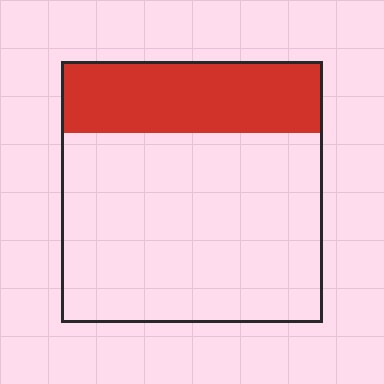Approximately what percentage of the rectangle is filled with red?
Approximately 25%.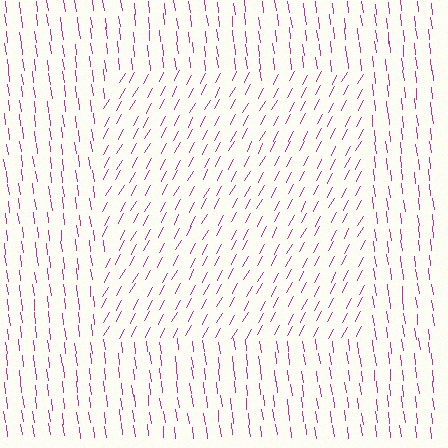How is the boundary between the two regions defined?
The boundary is defined purely by a change in line orientation (approximately 36 degrees difference). All lines are the same color and thickness.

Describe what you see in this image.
The image is filled with small magenta line segments. A rectangle region in the image has lines oriented differently from the surrounding lines, creating a visible texture boundary.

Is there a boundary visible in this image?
Yes, there is a texture boundary formed by a change in line orientation.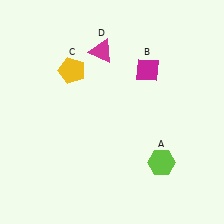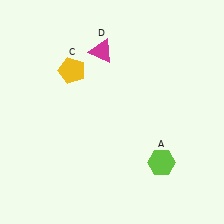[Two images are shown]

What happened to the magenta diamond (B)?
The magenta diamond (B) was removed in Image 2. It was in the top-right area of Image 1.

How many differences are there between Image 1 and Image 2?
There is 1 difference between the two images.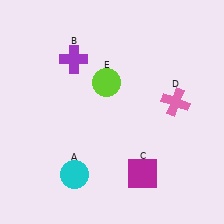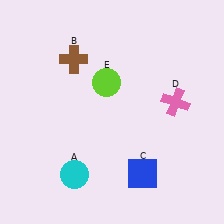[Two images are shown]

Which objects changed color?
B changed from purple to brown. C changed from magenta to blue.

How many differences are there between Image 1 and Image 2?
There are 2 differences between the two images.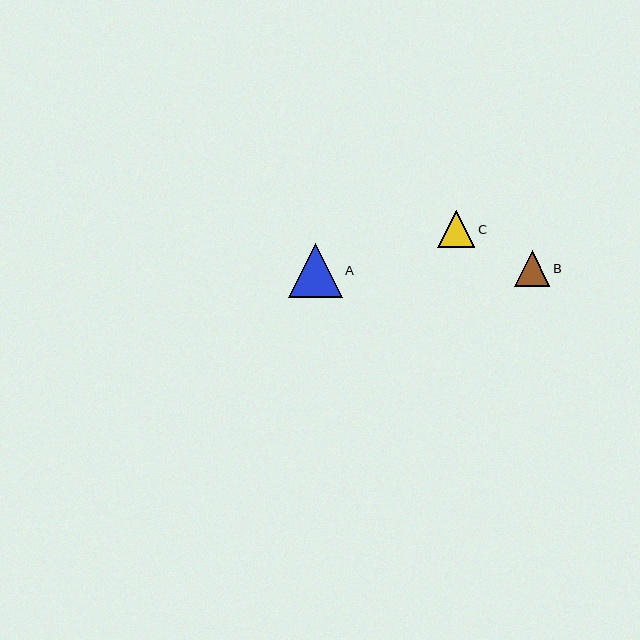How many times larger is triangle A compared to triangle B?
Triangle A is approximately 1.5 times the size of triangle B.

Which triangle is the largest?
Triangle A is the largest with a size of approximately 54 pixels.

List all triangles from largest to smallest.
From largest to smallest: A, C, B.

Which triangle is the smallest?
Triangle B is the smallest with a size of approximately 35 pixels.